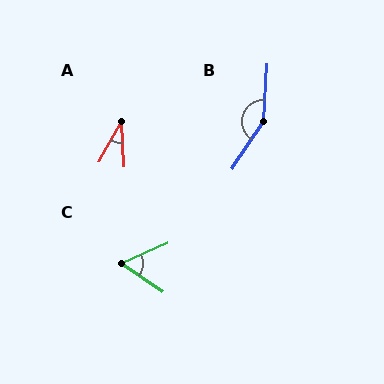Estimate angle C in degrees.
Approximately 58 degrees.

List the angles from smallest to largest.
A (32°), C (58°), B (150°).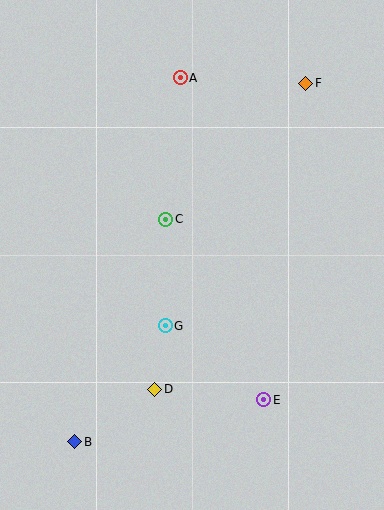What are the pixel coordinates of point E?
Point E is at (264, 400).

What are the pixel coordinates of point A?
Point A is at (180, 78).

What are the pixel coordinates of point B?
Point B is at (75, 442).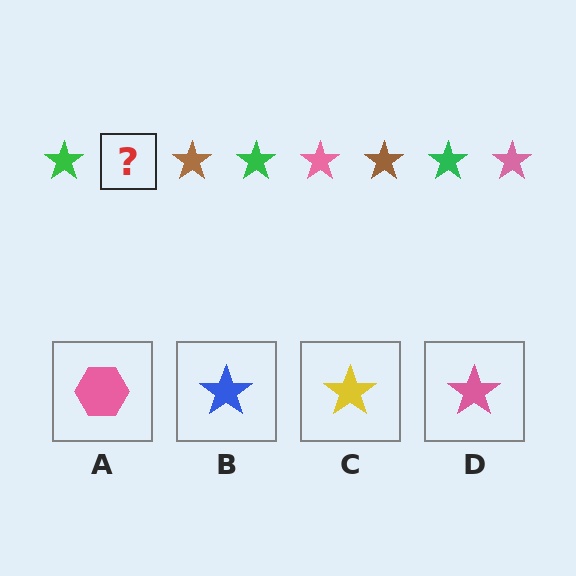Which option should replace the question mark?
Option D.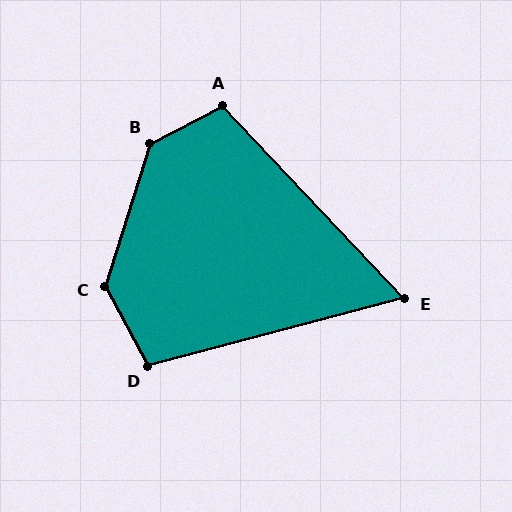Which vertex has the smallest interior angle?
E, at approximately 62 degrees.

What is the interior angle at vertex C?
Approximately 134 degrees (obtuse).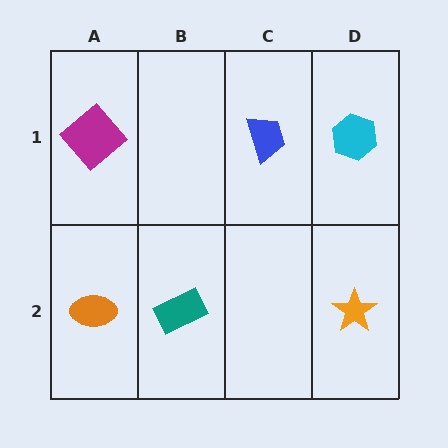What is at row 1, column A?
A magenta diamond.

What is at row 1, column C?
A blue trapezoid.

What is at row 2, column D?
An orange star.